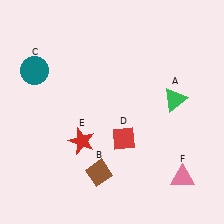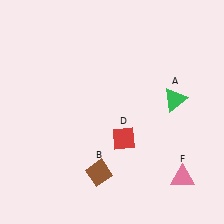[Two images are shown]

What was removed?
The red star (E), the teal circle (C) were removed in Image 2.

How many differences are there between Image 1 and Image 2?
There are 2 differences between the two images.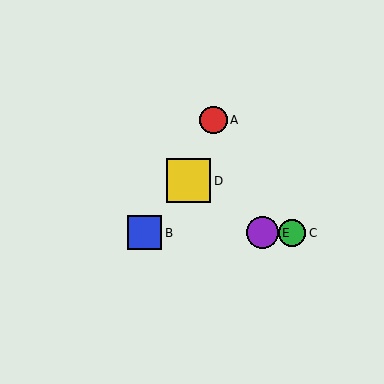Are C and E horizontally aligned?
Yes, both are at y≈233.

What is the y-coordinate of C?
Object C is at y≈233.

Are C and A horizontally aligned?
No, C is at y≈233 and A is at y≈120.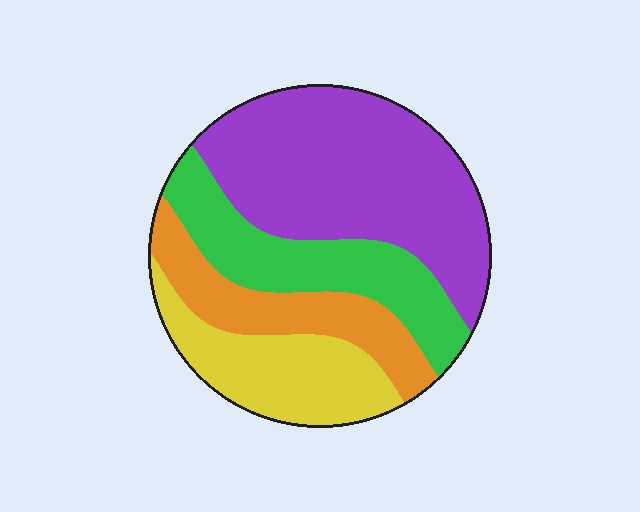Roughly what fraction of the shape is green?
Green takes up about one fifth (1/5) of the shape.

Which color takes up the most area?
Purple, at roughly 40%.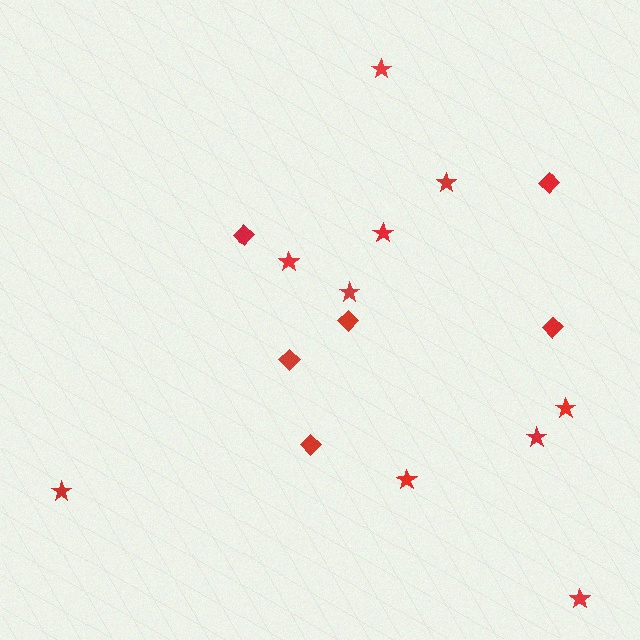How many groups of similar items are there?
There are 2 groups: one group of diamonds (6) and one group of stars (10).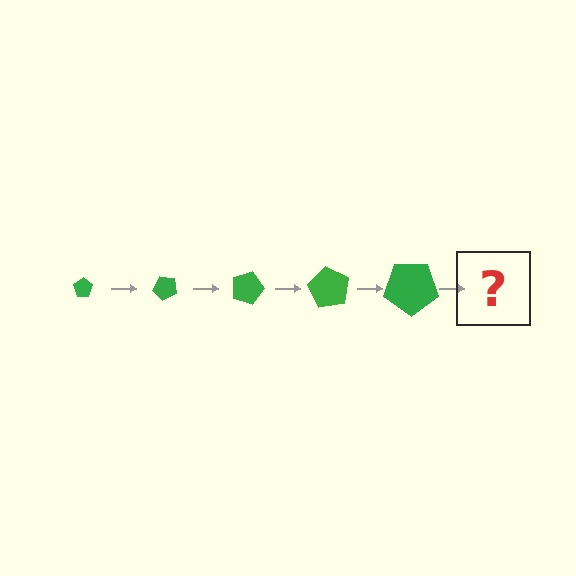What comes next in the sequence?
The next element should be a pentagon, larger than the previous one and rotated 225 degrees from the start.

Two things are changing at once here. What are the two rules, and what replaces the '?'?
The two rules are that the pentagon grows larger each step and it rotates 45 degrees each step. The '?' should be a pentagon, larger than the previous one and rotated 225 degrees from the start.